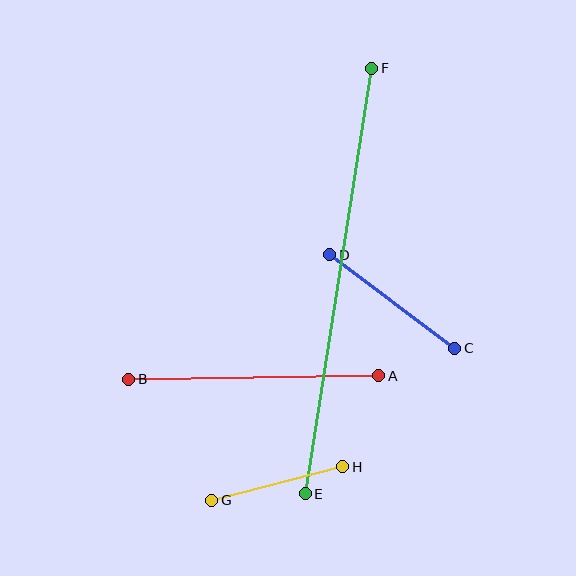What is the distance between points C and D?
The distance is approximately 156 pixels.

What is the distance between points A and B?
The distance is approximately 250 pixels.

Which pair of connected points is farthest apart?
Points E and F are farthest apart.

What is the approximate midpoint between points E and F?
The midpoint is at approximately (339, 281) pixels.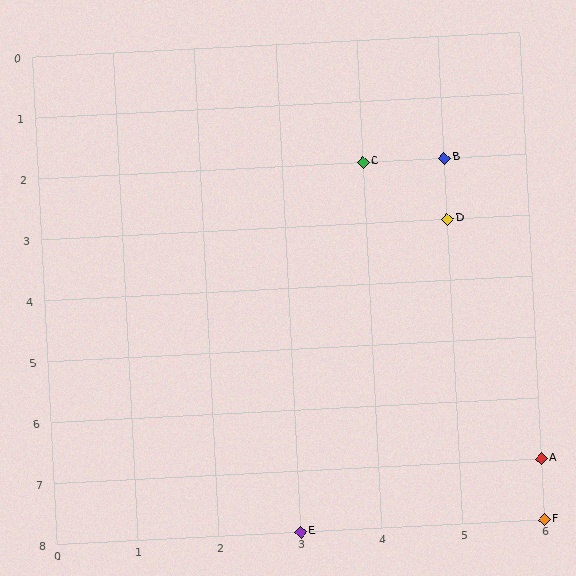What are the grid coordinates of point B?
Point B is at grid coordinates (5, 2).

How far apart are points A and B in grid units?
Points A and B are 1 column and 5 rows apart (about 5.1 grid units diagonally).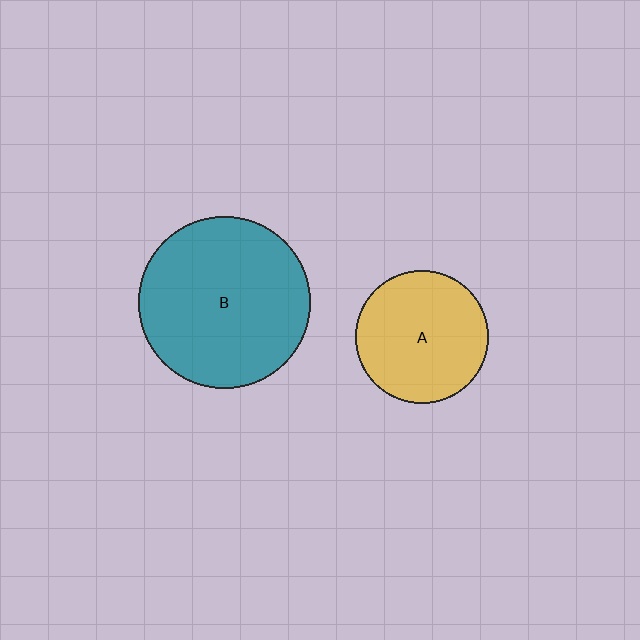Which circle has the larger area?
Circle B (teal).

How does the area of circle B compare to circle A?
Approximately 1.7 times.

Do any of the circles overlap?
No, none of the circles overlap.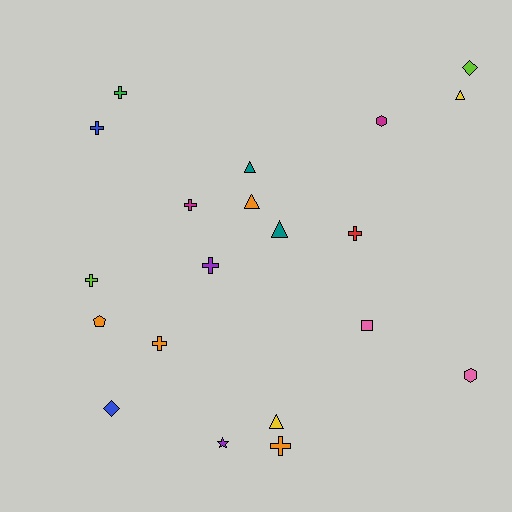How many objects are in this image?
There are 20 objects.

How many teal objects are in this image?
There are 2 teal objects.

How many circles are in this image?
There are no circles.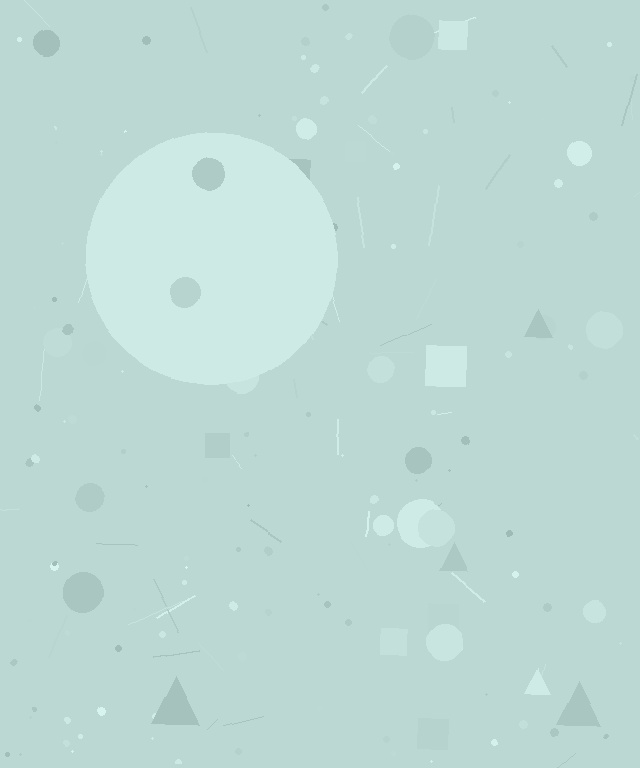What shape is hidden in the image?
A circle is hidden in the image.